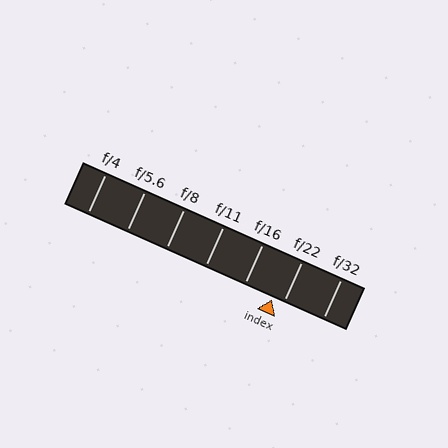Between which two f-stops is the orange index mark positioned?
The index mark is between f/16 and f/22.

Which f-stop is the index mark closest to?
The index mark is closest to f/22.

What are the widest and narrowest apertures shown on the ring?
The widest aperture shown is f/4 and the narrowest is f/32.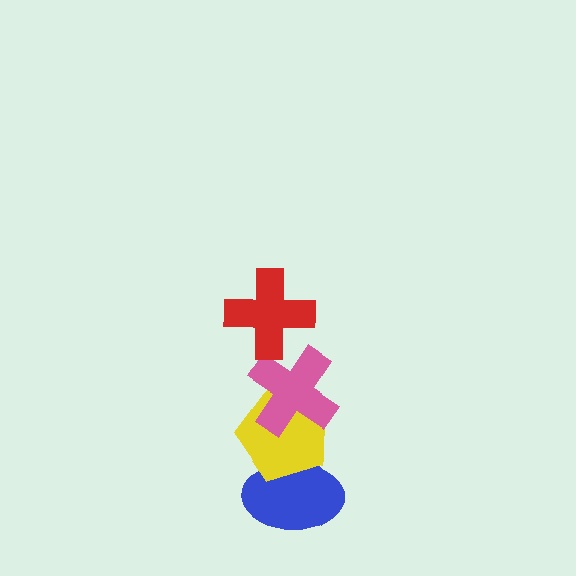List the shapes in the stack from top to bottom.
From top to bottom: the red cross, the pink cross, the yellow pentagon, the blue ellipse.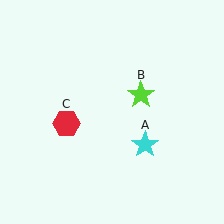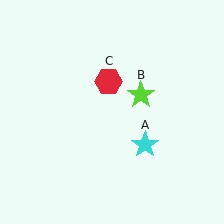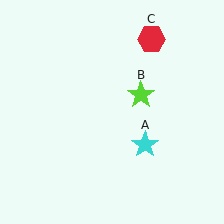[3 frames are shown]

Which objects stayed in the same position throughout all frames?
Cyan star (object A) and lime star (object B) remained stationary.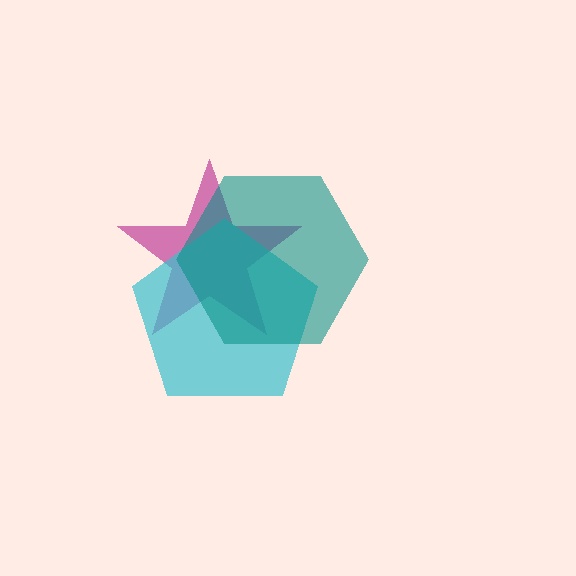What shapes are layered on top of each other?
The layered shapes are: a magenta star, a cyan pentagon, a teal hexagon.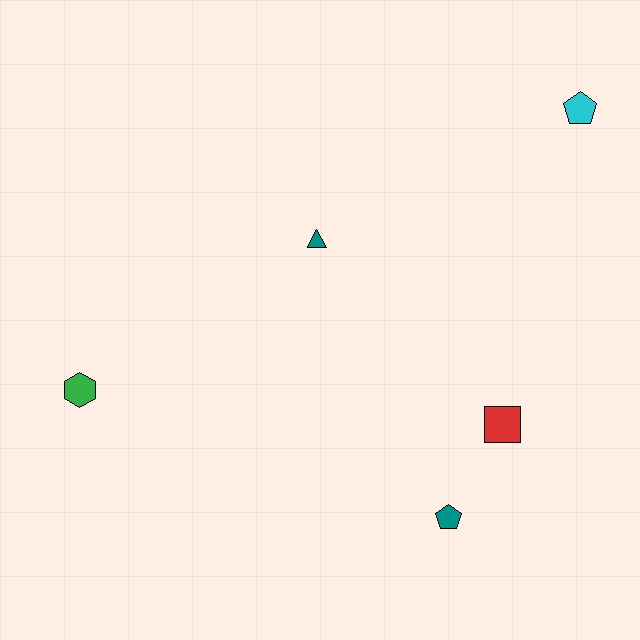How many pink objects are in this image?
There are no pink objects.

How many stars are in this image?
There are no stars.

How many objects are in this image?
There are 5 objects.